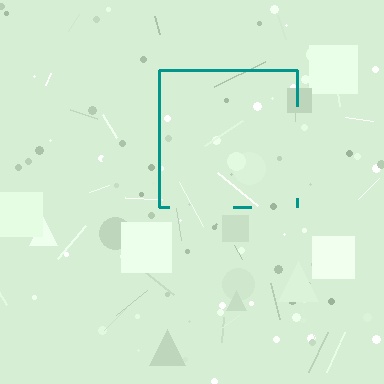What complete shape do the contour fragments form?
The contour fragments form a square.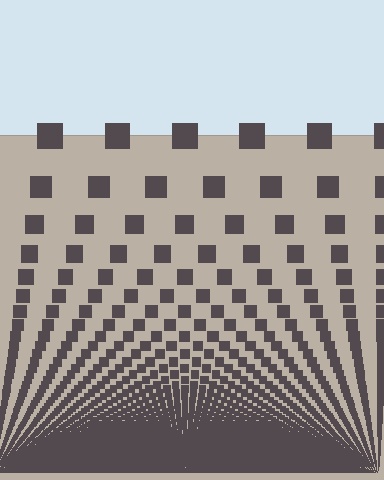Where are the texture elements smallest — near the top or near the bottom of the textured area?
Near the bottom.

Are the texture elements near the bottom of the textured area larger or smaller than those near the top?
Smaller. The gradient is inverted — elements near the bottom are smaller and denser.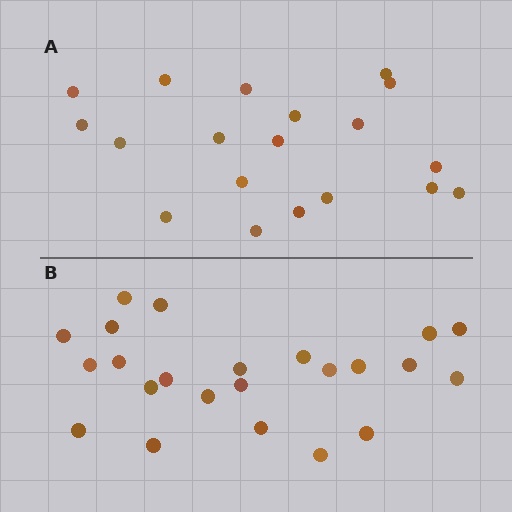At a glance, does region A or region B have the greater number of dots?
Region B (the bottom region) has more dots.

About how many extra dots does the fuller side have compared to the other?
Region B has about 4 more dots than region A.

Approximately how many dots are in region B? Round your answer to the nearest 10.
About 20 dots. (The exact count is 23, which rounds to 20.)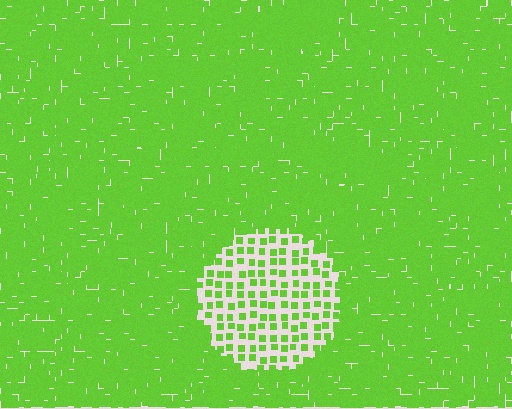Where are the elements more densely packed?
The elements are more densely packed outside the circle boundary.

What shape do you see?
I see a circle.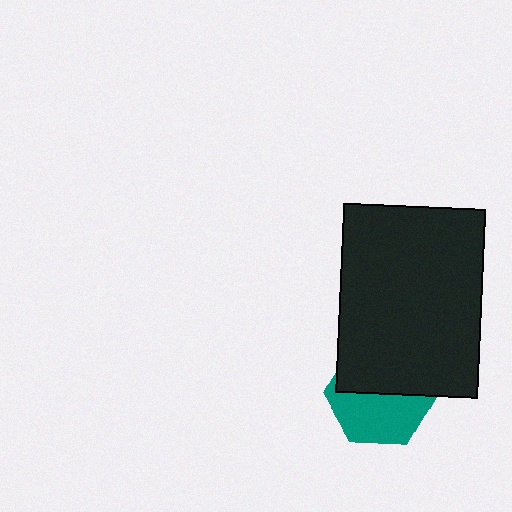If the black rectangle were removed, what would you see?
You would see the complete teal hexagon.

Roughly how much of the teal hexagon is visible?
About half of it is visible (roughly 51%).